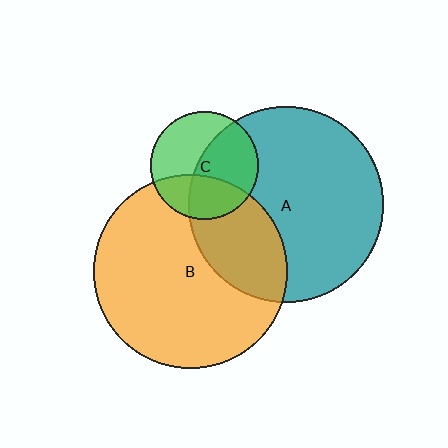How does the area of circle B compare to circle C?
Approximately 3.2 times.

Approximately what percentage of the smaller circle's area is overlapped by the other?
Approximately 55%.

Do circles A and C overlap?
Yes.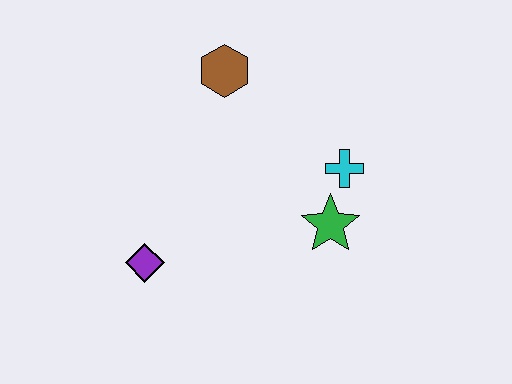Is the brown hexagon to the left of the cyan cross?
Yes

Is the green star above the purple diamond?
Yes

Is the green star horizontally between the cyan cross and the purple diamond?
Yes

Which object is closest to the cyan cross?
The green star is closest to the cyan cross.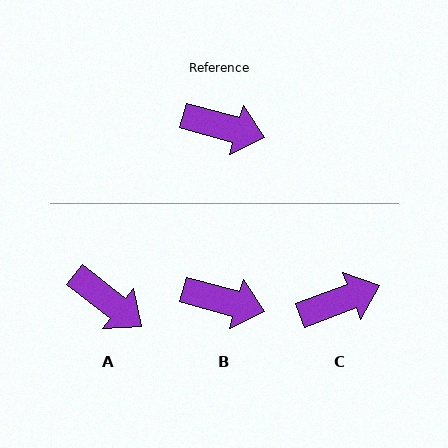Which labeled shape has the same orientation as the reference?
B.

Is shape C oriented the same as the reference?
No, it is off by about 36 degrees.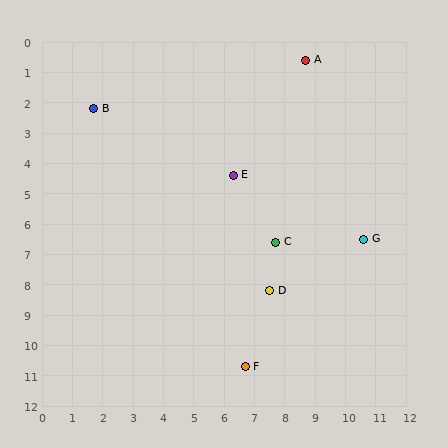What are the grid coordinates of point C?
Point C is at approximately (7.7, 6.6).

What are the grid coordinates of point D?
Point D is at approximately (7.5, 8.2).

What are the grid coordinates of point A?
Point A is at approximately (8.7, 0.6).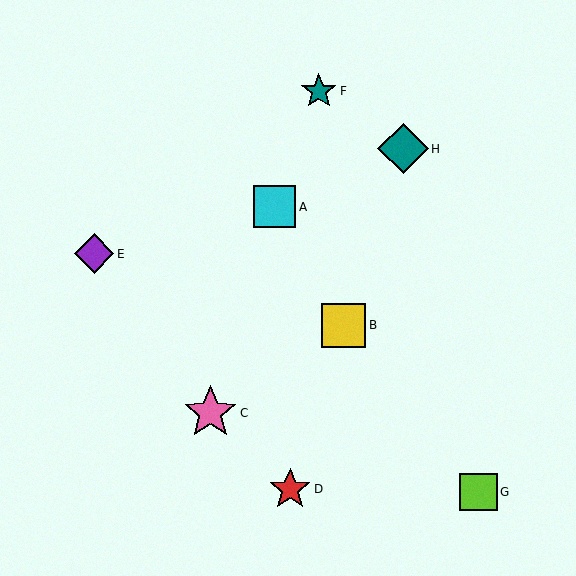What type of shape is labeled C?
Shape C is a pink star.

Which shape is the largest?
The pink star (labeled C) is the largest.